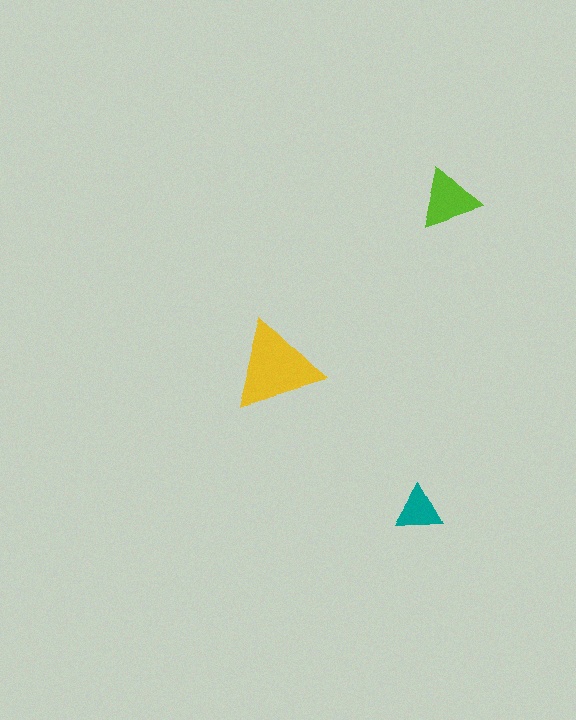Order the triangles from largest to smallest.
the yellow one, the lime one, the teal one.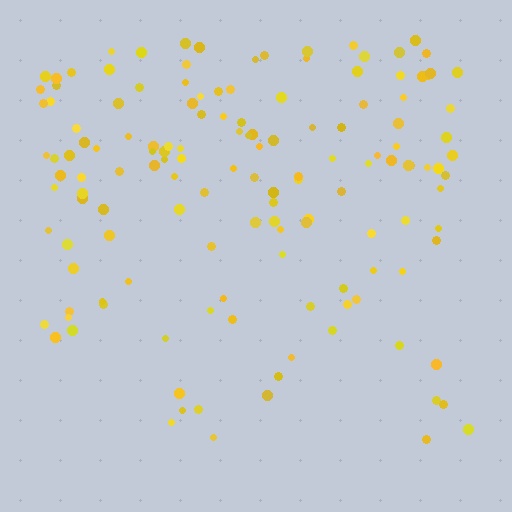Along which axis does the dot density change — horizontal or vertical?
Vertical.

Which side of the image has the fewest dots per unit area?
The bottom.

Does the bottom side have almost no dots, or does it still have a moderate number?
Still a moderate number, just noticeably fewer than the top.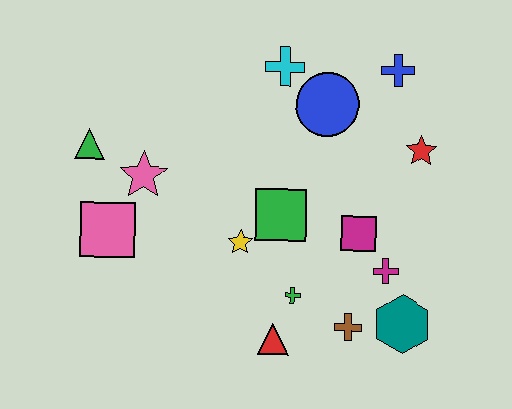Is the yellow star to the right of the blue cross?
No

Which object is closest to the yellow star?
The green square is closest to the yellow star.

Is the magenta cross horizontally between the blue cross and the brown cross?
Yes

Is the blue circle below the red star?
No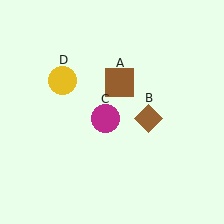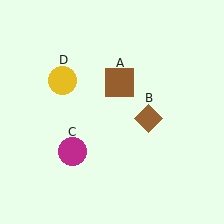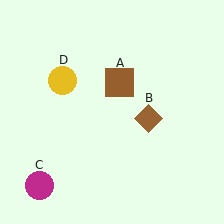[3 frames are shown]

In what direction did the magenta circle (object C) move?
The magenta circle (object C) moved down and to the left.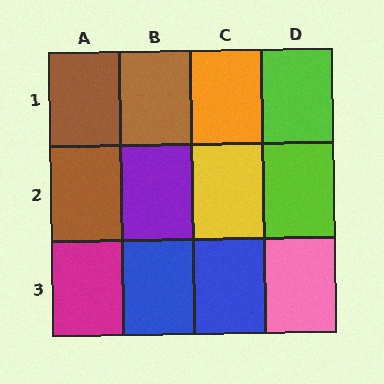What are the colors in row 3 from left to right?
Magenta, blue, blue, pink.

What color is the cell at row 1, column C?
Orange.